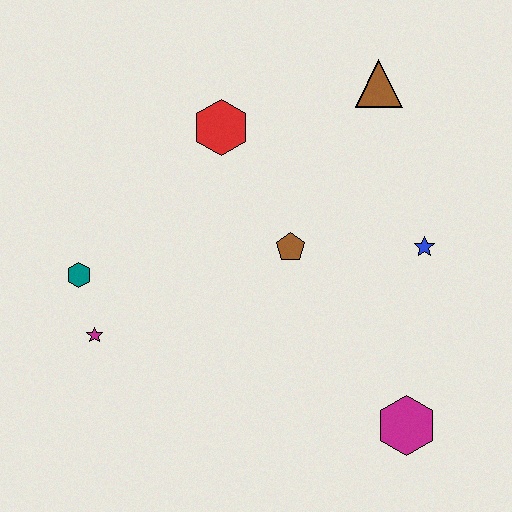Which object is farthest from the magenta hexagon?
The teal hexagon is farthest from the magenta hexagon.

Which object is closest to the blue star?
The brown pentagon is closest to the blue star.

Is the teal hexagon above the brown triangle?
No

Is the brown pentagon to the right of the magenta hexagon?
No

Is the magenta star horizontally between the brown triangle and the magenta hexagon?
No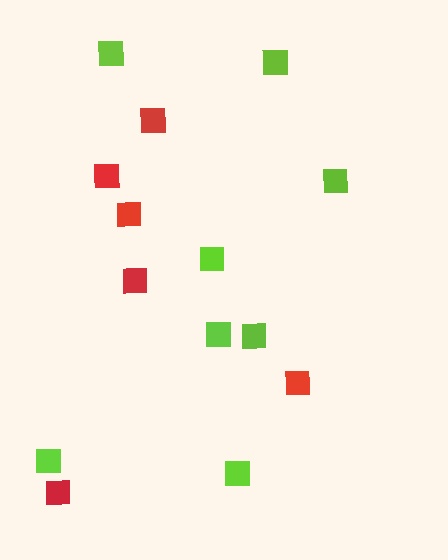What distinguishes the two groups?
There are 2 groups: one group of red squares (6) and one group of lime squares (8).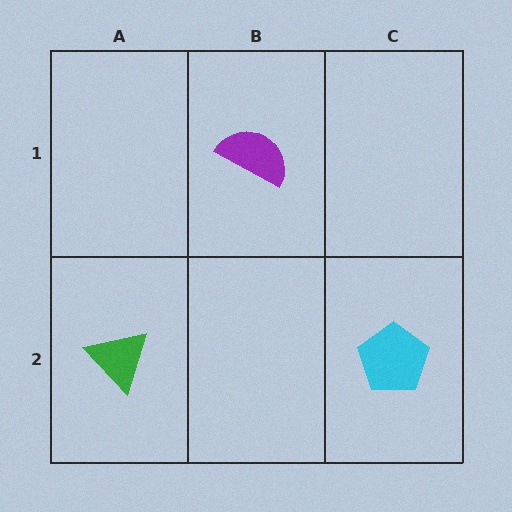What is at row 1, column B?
A purple semicircle.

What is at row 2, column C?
A cyan pentagon.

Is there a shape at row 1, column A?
No, that cell is empty.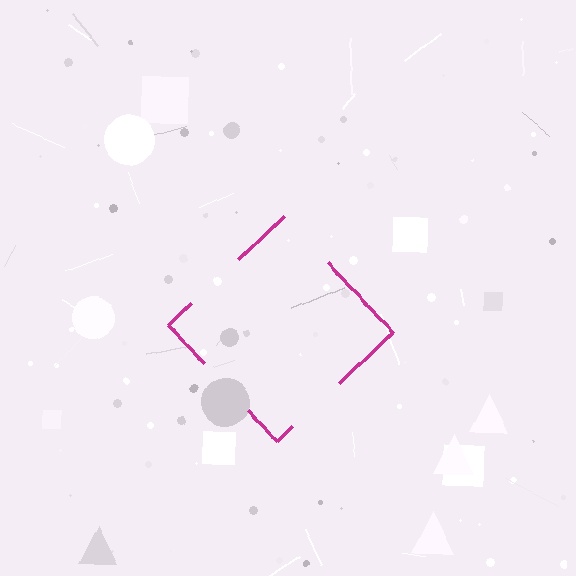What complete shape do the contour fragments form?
The contour fragments form a diamond.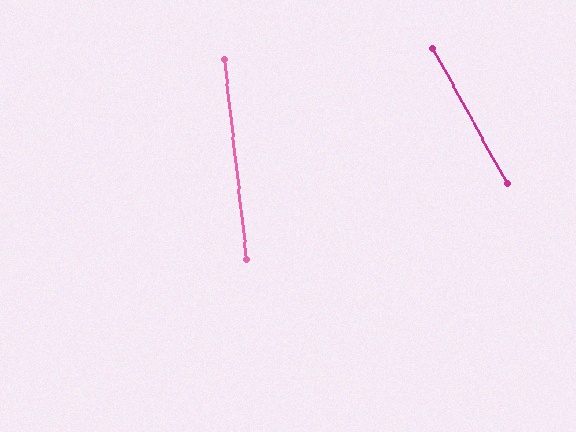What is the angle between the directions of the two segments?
Approximately 22 degrees.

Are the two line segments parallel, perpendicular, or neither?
Neither parallel nor perpendicular — they differ by about 22°.